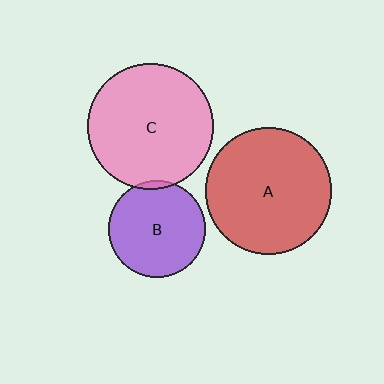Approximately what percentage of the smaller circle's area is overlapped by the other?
Approximately 5%.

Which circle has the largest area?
Circle A (red).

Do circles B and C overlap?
Yes.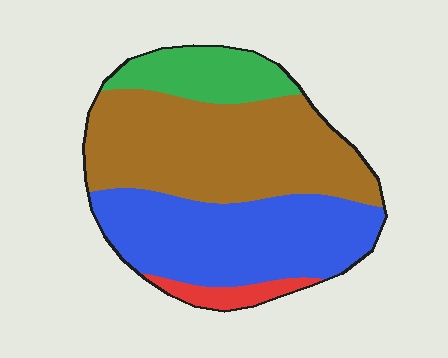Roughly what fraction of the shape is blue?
Blue covers about 35% of the shape.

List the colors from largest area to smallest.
From largest to smallest: brown, blue, green, red.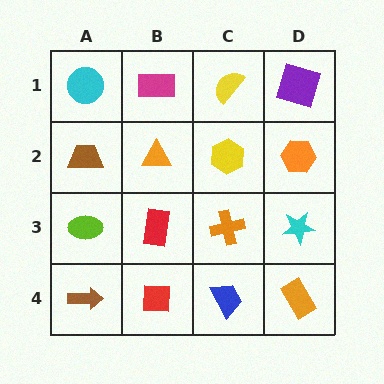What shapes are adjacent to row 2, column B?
A magenta rectangle (row 1, column B), a red rectangle (row 3, column B), a brown trapezoid (row 2, column A), a yellow hexagon (row 2, column C).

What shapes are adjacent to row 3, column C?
A yellow hexagon (row 2, column C), a blue trapezoid (row 4, column C), a red rectangle (row 3, column B), a cyan star (row 3, column D).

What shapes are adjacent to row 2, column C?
A yellow semicircle (row 1, column C), an orange cross (row 3, column C), an orange triangle (row 2, column B), an orange hexagon (row 2, column D).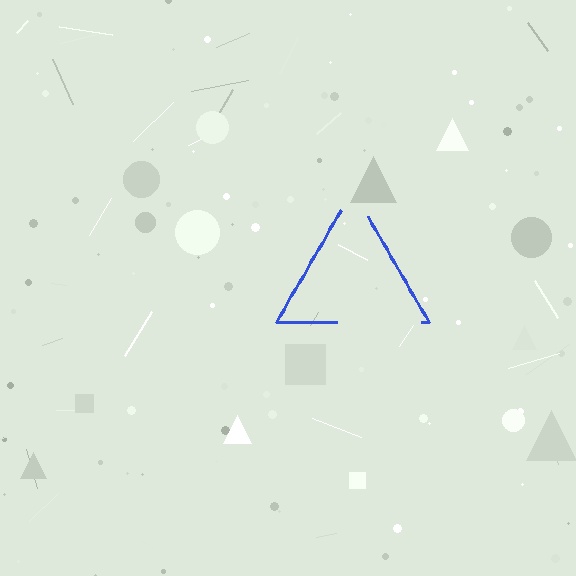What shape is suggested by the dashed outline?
The dashed outline suggests a triangle.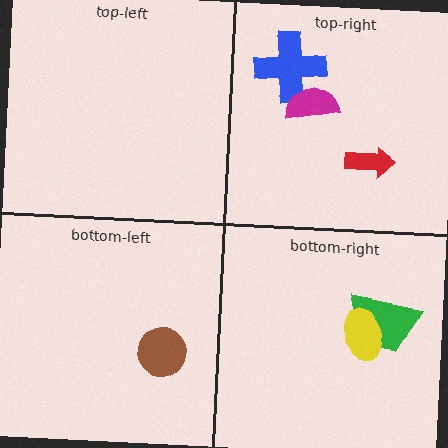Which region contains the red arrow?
The top-right region.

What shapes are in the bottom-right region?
The green trapezoid, the yellow ellipse.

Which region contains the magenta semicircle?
The top-right region.